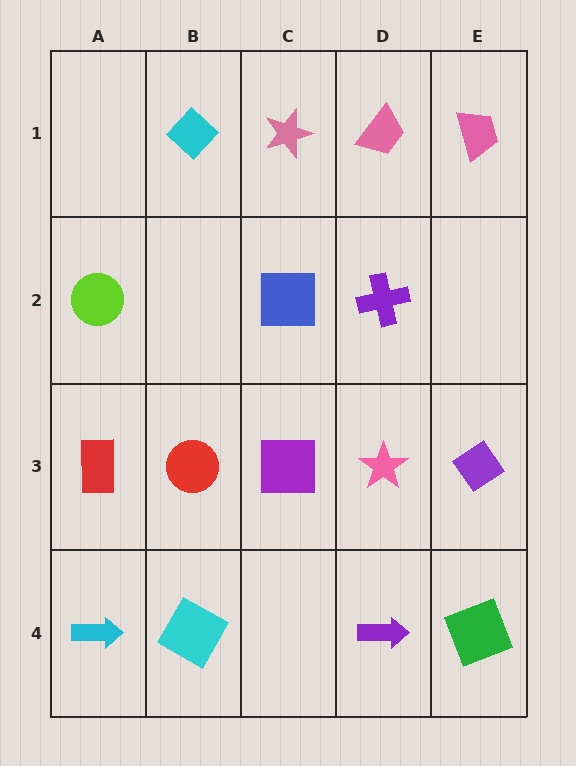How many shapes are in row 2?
3 shapes.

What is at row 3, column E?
A purple diamond.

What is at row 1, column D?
A pink trapezoid.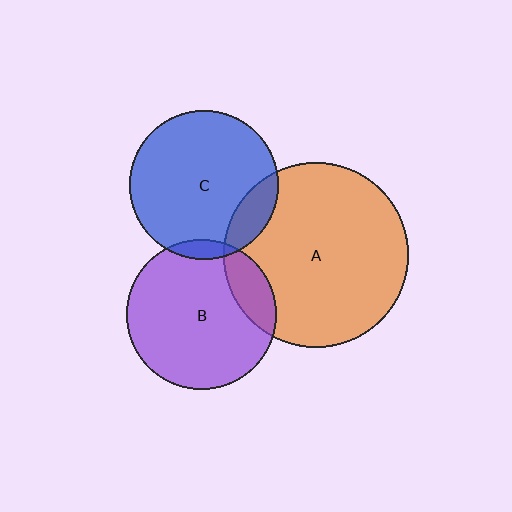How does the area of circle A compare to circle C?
Approximately 1.5 times.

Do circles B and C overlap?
Yes.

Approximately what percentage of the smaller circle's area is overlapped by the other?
Approximately 5%.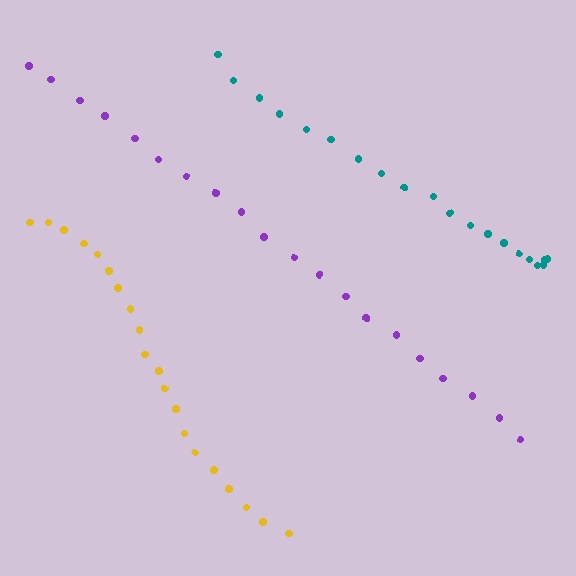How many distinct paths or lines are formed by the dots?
There are 3 distinct paths.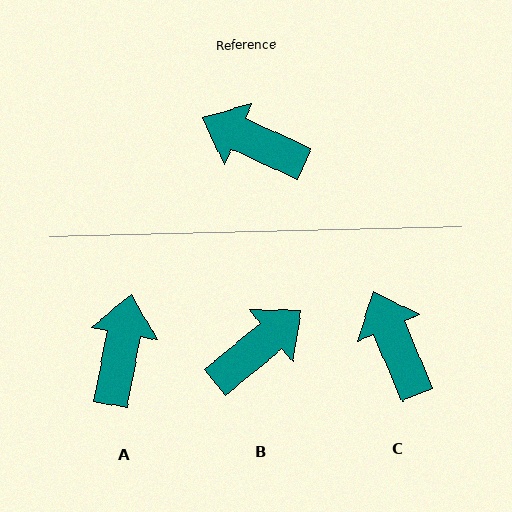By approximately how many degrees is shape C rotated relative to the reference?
Approximately 43 degrees clockwise.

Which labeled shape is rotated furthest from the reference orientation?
B, about 116 degrees away.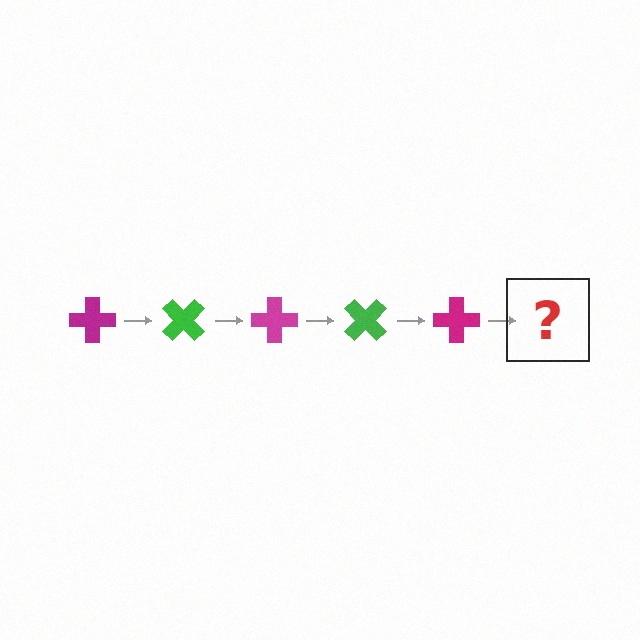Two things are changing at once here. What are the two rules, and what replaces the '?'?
The two rules are that it rotates 45 degrees each step and the color cycles through magenta and green. The '?' should be a green cross, rotated 225 degrees from the start.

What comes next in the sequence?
The next element should be a green cross, rotated 225 degrees from the start.